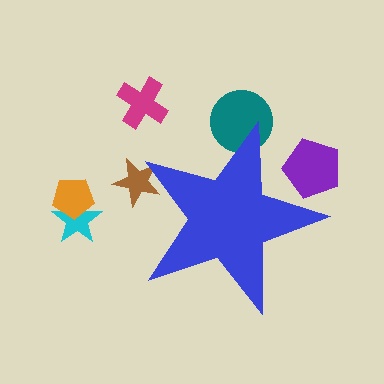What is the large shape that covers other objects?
A blue star.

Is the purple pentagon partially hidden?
Yes, the purple pentagon is partially hidden behind the blue star.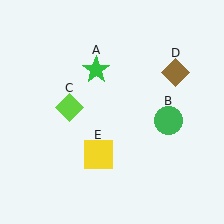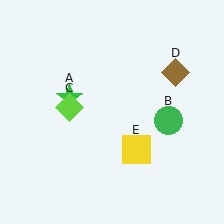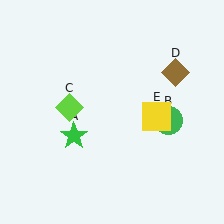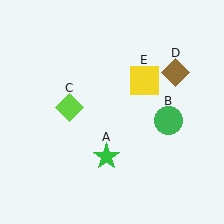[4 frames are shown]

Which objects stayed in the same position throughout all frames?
Green circle (object B) and lime diamond (object C) and brown diamond (object D) remained stationary.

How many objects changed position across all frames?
2 objects changed position: green star (object A), yellow square (object E).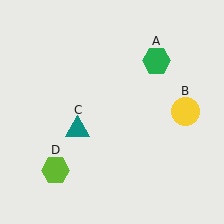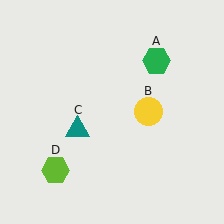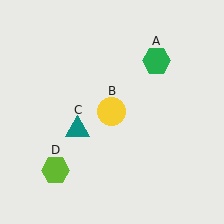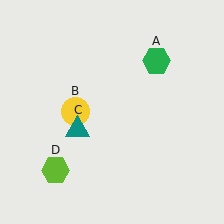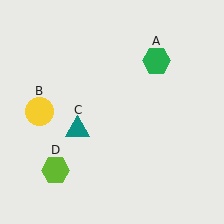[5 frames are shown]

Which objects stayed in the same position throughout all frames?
Green hexagon (object A) and teal triangle (object C) and lime hexagon (object D) remained stationary.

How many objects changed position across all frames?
1 object changed position: yellow circle (object B).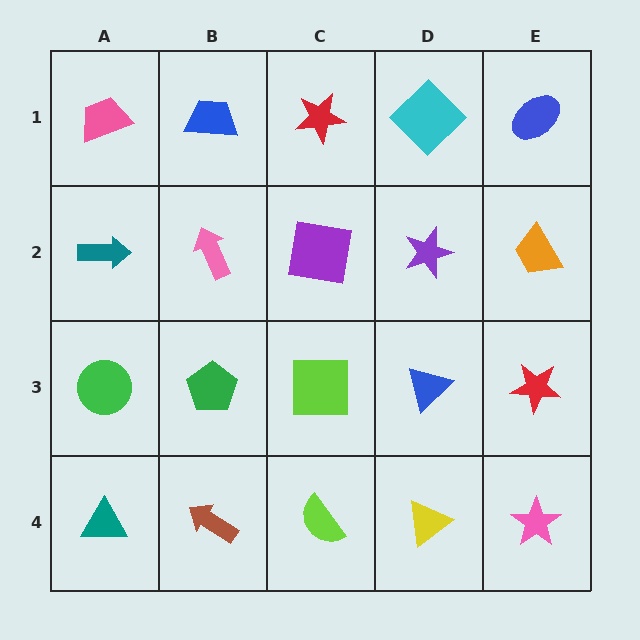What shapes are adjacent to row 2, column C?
A red star (row 1, column C), a lime square (row 3, column C), a pink arrow (row 2, column B), a purple star (row 2, column D).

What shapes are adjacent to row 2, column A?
A pink trapezoid (row 1, column A), a green circle (row 3, column A), a pink arrow (row 2, column B).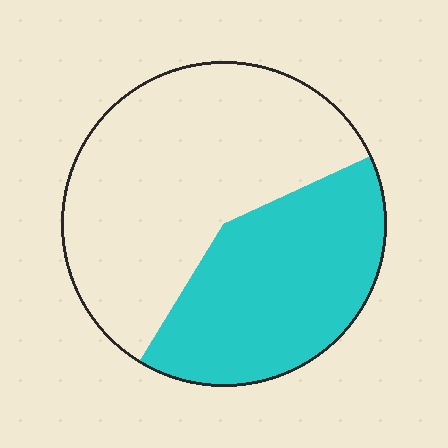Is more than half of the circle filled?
No.